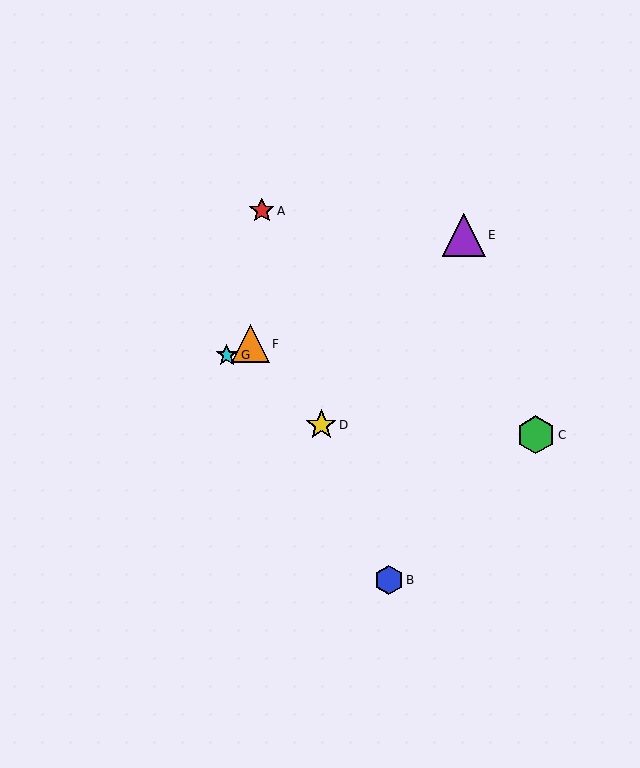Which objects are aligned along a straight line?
Objects E, F, G are aligned along a straight line.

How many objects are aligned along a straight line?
3 objects (E, F, G) are aligned along a straight line.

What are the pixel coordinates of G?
Object G is at (227, 355).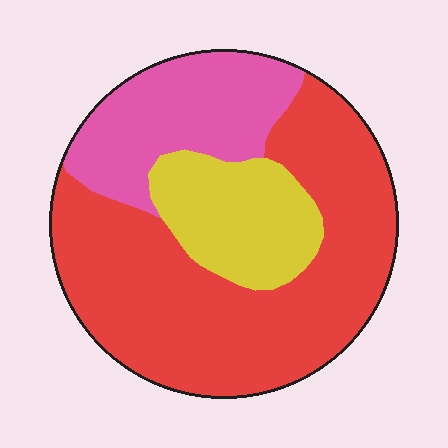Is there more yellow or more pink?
Pink.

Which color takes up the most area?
Red, at roughly 60%.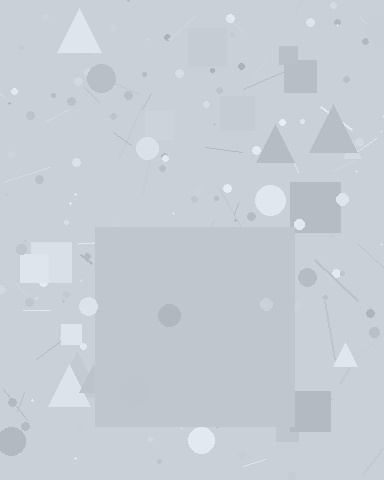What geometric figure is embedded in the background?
A square is embedded in the background.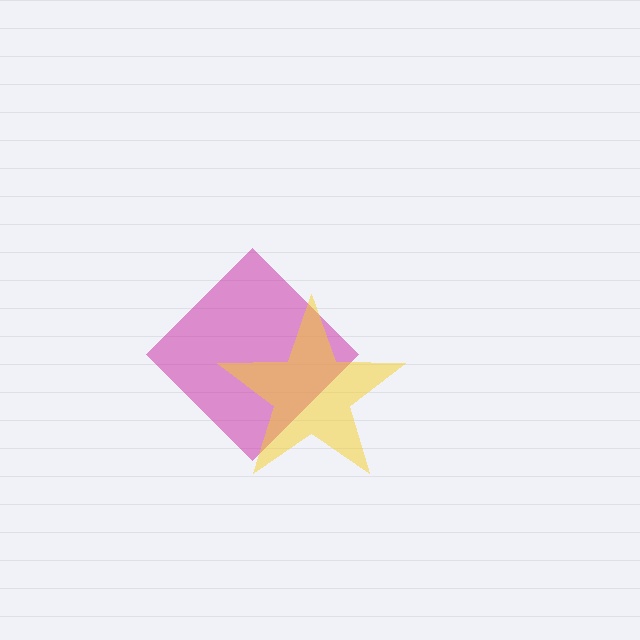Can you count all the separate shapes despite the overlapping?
Yes, there are 2 separate shapes.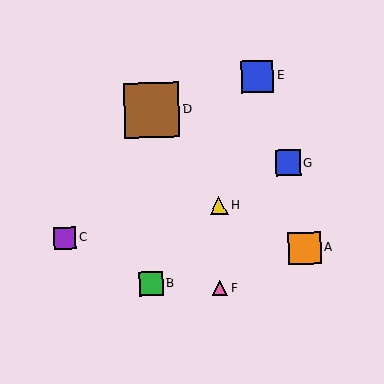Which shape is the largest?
The brown square (labeled D) is the largest.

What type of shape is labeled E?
Shape E is a blue square.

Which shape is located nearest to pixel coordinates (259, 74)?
The blue square (labeled E) at (257, 76) is nearest to that location.